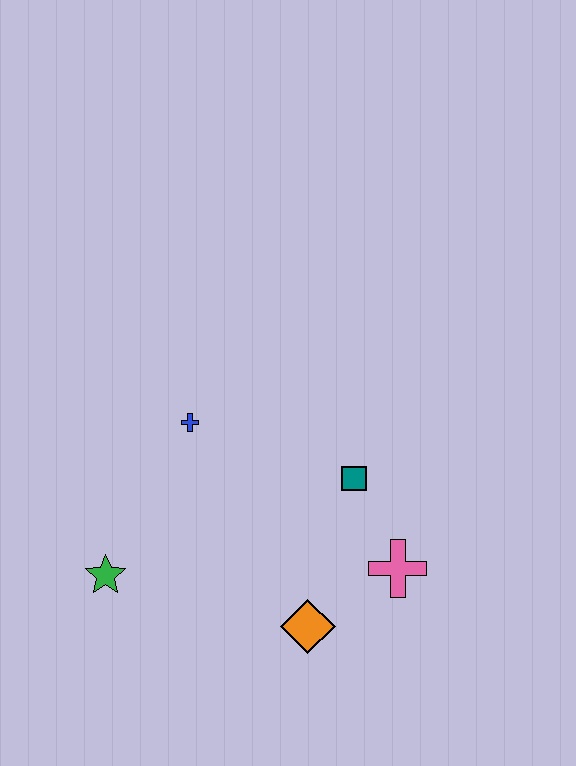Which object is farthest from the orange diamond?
The blue cross is farthest from the orange diamond.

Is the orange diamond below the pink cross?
Yes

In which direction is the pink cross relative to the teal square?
The pink cross is below the teal square.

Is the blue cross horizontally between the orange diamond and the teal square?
No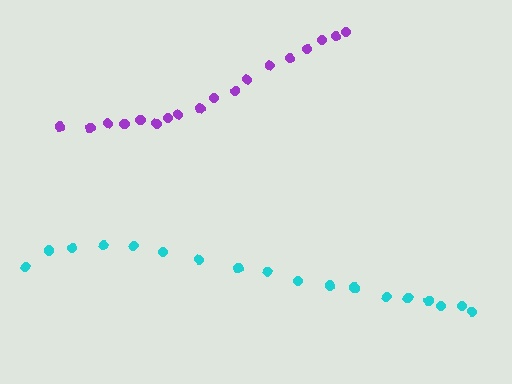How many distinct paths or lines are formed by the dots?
There are 2 distinct paths.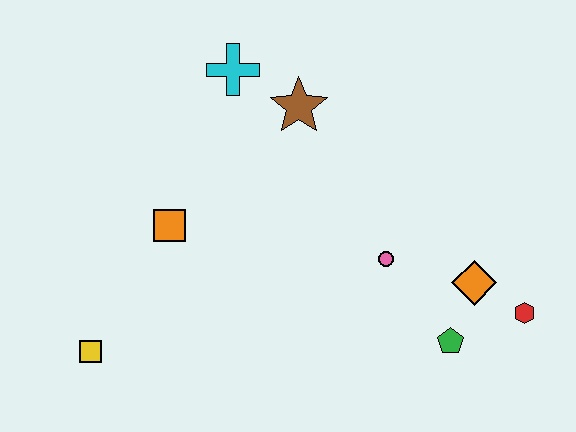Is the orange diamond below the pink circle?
Yes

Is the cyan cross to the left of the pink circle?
Yes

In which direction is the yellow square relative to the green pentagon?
The yellow square is to the left of the green pentagon.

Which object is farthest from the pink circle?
The yellow square is farthest from the pink circle.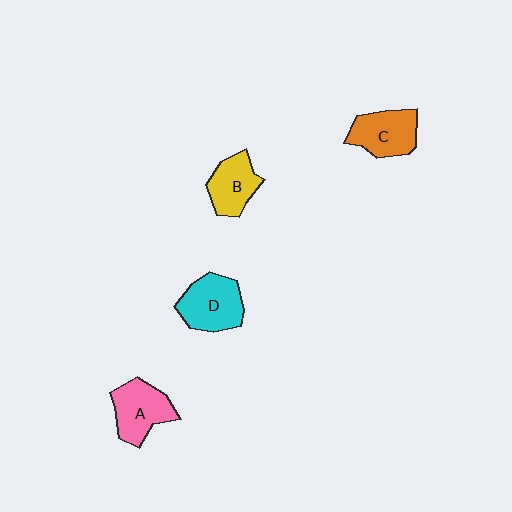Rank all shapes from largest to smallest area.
From largest to smallest: D (cyan), A (pink), C (orange), B (yellow).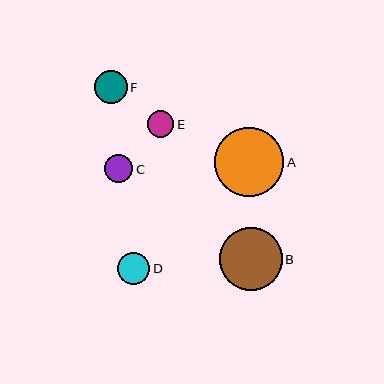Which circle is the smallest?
Circle E is the smallest with a size of approximately 26 pixels.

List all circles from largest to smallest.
From largest to smallest: A, B, D, F, C, E.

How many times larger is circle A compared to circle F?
Circle A is approximately 2.1 times the size of circle F.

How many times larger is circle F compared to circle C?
Circle F is approximately 1.2 times the size of circle C.